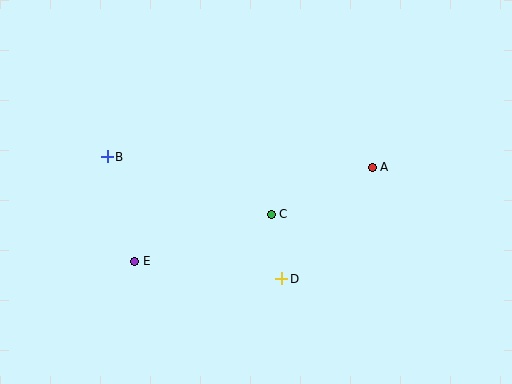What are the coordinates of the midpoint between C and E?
The midpoint between C and E is at (203, 238).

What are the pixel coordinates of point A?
Point A is at (372, 167).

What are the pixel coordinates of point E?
Point E is at (135, 261).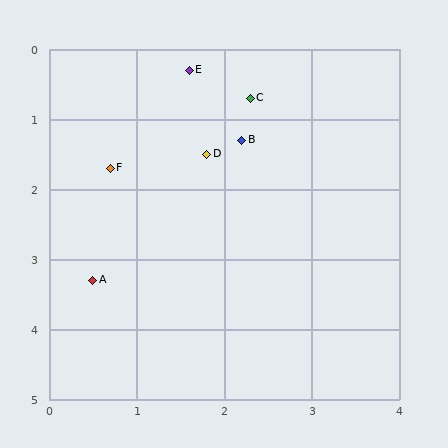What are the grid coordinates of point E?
Point E is at approximately (1.6, 0.3).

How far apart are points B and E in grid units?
Points B and E are about 1.2 grid units apart.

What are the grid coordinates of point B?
Point B is at approximately (2.2, 1.3).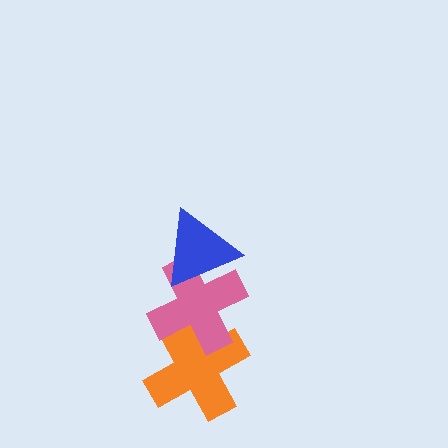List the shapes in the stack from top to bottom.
From top to bottom: the blue triangle, the pink cross, the orange cross.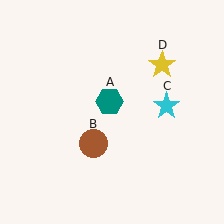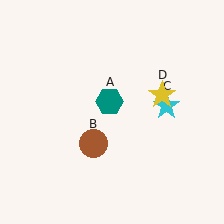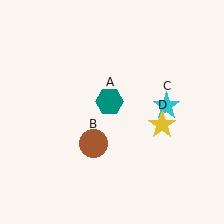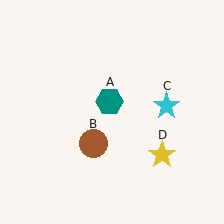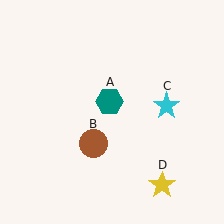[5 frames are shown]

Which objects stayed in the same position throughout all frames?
Teal hexagon (object A) and brown circle (object B) and cyan star (object C) remained stationary.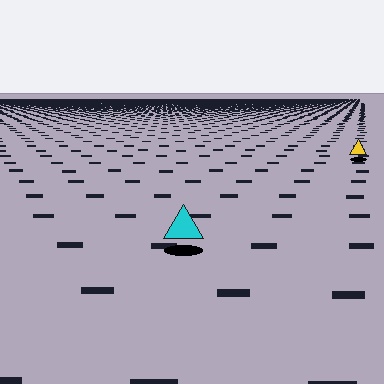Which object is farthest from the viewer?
The yellow triangle is farthest from the viewer. It appears smaller and the ground texture around it is denser.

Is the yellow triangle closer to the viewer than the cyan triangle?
No. The cyan triangle is closer — you can tell from the texture gradient: the ground texture is coarser near it.